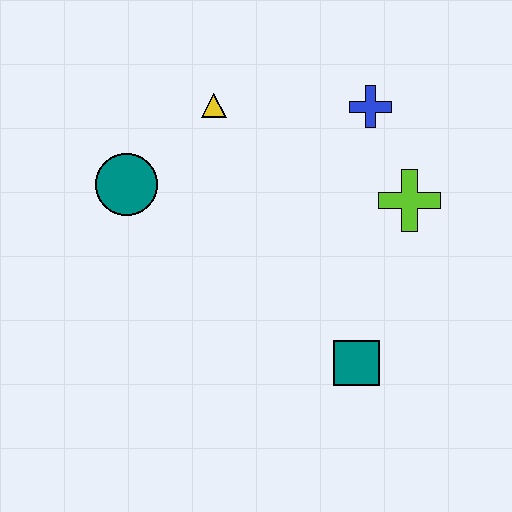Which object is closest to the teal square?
The lime cross is closest to the teal square.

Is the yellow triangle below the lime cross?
No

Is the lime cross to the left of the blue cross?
No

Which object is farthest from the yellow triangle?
The teal square is farthest from the yellow triangle.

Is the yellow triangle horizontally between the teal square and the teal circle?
Yes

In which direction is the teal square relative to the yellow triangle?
The teal square is below the yellow triangle.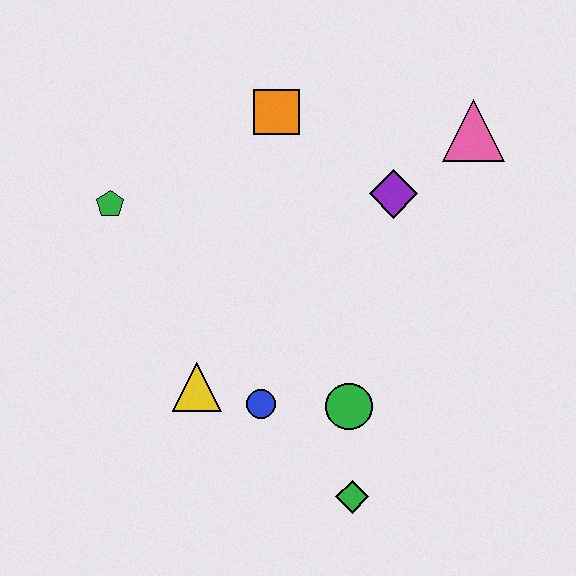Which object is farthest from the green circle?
The green pentagon is farthest from the green circle.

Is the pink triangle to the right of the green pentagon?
Yes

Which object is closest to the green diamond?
The green circle is closest to the green diamond.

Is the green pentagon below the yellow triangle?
No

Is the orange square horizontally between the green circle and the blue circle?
Yes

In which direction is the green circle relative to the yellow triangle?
The green circle is to the right of the yellow triangle.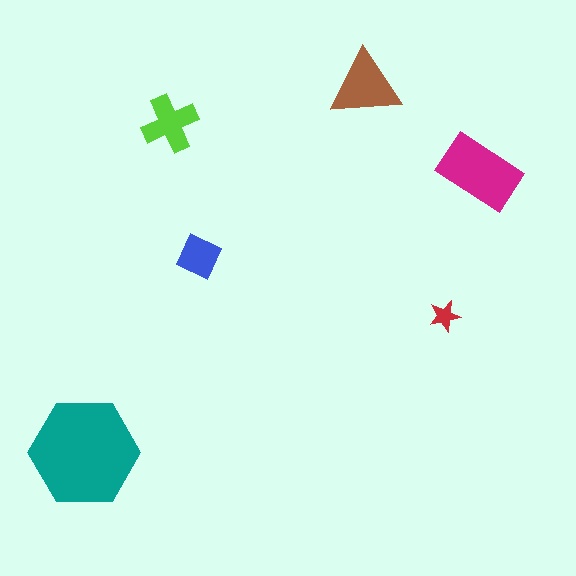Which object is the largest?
The teal hexagon.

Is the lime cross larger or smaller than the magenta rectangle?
Smaller.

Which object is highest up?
The brown triangle is topmost.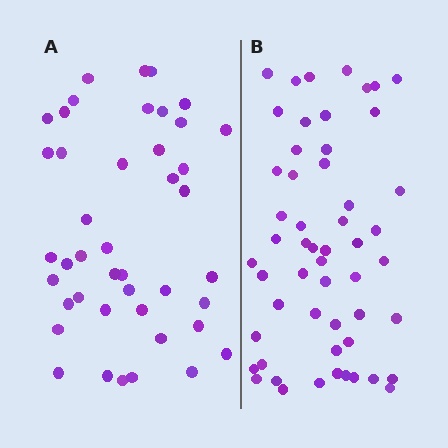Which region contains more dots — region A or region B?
Region B (the right region) has more dots.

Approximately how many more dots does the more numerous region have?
Region B has roughly 12 or so more dots than region A.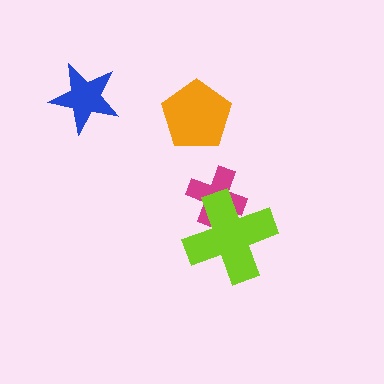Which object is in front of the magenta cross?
The lime cross is in front of the magenta cross.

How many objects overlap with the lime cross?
1 object overlaps with the lime cross.